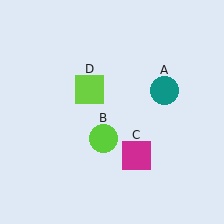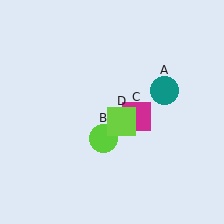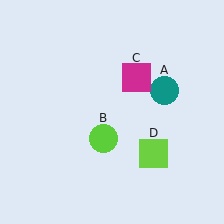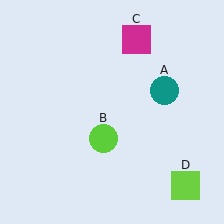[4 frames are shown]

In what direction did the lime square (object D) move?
The lime square (object D) moved down and to the right.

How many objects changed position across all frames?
2 objects changed position: magenta square (object C), lime square (object D).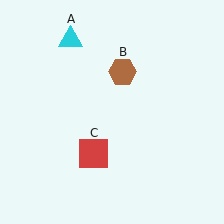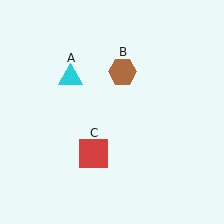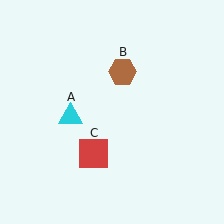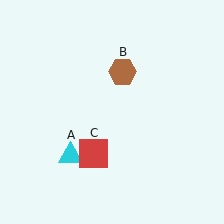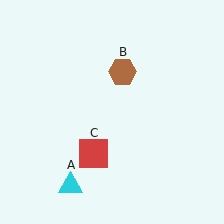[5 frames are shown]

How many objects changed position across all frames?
1 object changed position: cyan triangle (object A).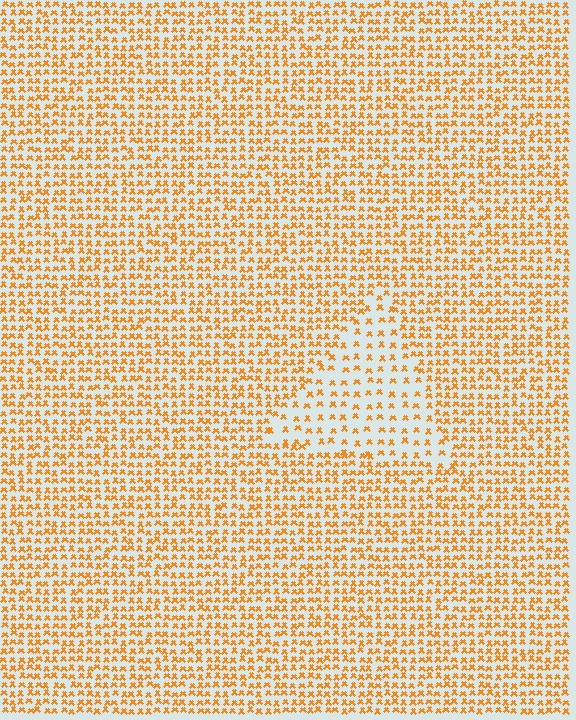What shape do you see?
I see a triangle.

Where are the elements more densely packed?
The elements are more densely packed outside the triangle boundary.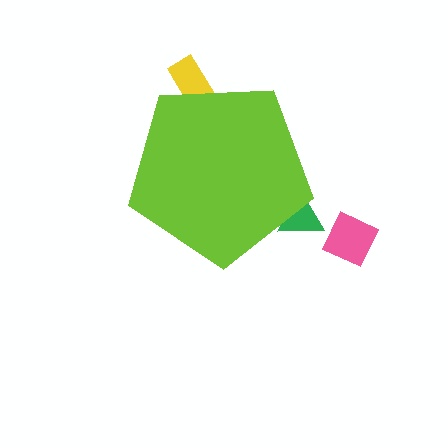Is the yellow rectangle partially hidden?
Yes, the yellow rectangle is partially hidden behind the lime pentagon.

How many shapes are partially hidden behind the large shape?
2 shapes are partially hidden.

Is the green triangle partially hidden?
Yes, the green triangle is partially hidden behind the lime pentagon.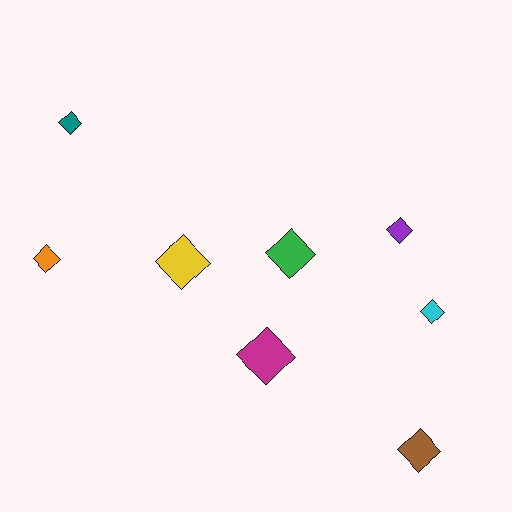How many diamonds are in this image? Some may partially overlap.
There are 8 diamonds.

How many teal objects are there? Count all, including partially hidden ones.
There is 1 teal object.